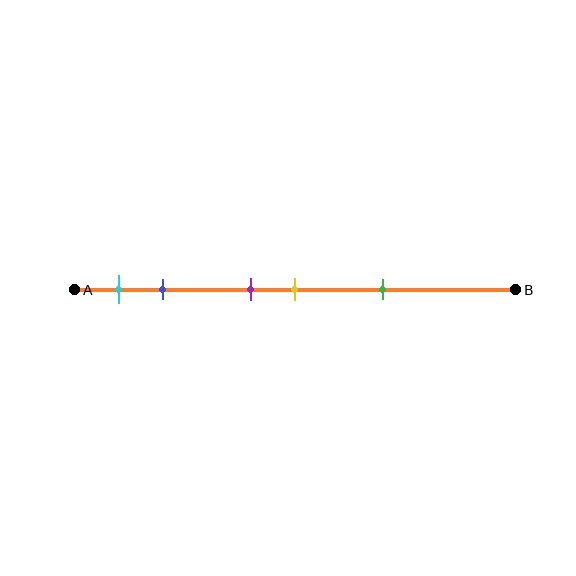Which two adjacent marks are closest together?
The purple and yellow marks are the closest adjacent pair.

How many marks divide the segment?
There are 5 marks dividing the segment.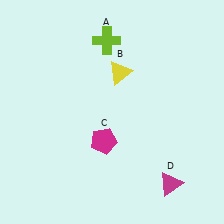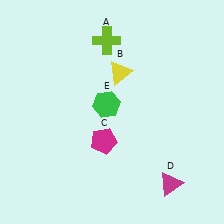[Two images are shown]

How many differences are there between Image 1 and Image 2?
There is 1 difference between the two images.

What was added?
A green hexagon (E) was added in Image 2.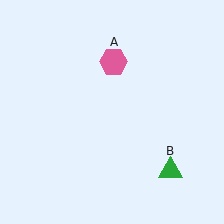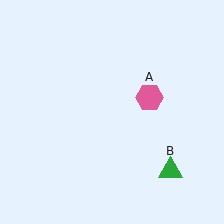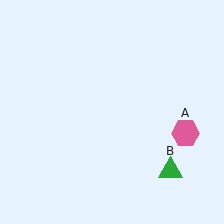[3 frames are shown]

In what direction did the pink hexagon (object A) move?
The pink hexagon (object A) moved down and to the right.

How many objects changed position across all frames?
1 object changed position: pink hexagon (object A).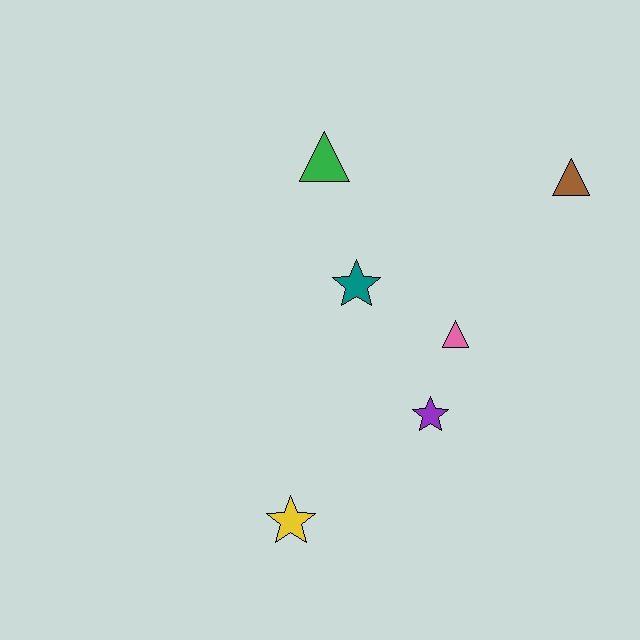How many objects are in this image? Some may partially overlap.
There are 6 objects.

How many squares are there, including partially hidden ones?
There are no squares.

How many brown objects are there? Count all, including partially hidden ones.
There is 1 brown object.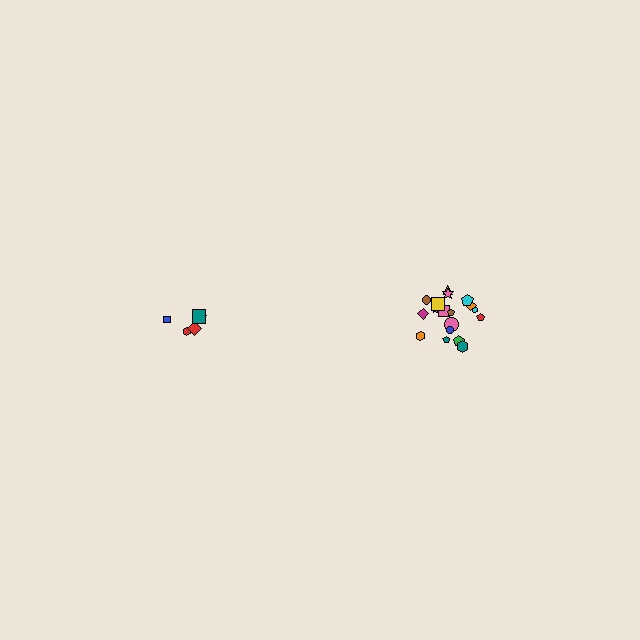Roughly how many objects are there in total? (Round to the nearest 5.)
Roughly 25 objects in total.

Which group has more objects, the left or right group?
The right group.